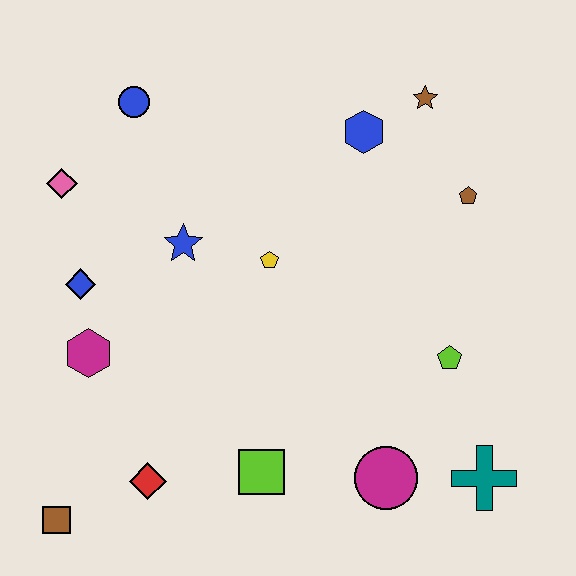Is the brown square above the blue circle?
No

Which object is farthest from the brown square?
The brown star is farthest from the brown square.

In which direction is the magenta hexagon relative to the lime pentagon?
The magenta hexagon is to the left of the lime pentagon.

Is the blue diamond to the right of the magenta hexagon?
No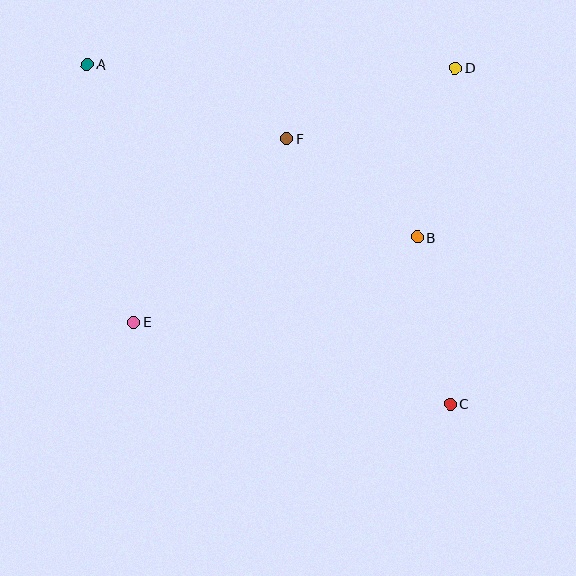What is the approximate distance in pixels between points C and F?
The distance between C and F is approximately 312 pixels.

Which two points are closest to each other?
Points B and F are closest to each other.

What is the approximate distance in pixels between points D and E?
The distance between D and E is approximately 410 pixels.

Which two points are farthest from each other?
Points A and C are farthest from each other.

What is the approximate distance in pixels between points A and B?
The distance between A and B is approximately 373 pixels.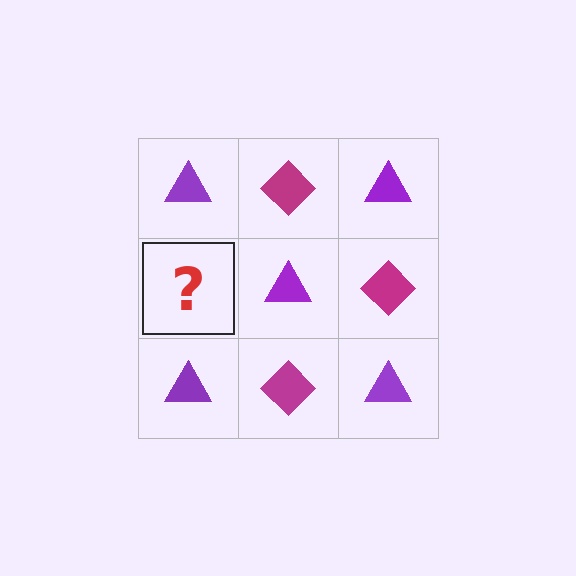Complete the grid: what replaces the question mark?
The question mark should be replaced with a magenta diamond.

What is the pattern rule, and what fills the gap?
The rule is that it alternates purple triangle and magenta diamond in a checkerboard pattern. The gap should be filled with a magenta diamond.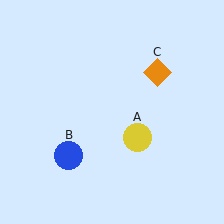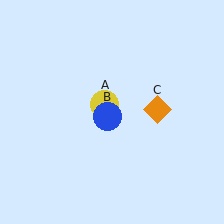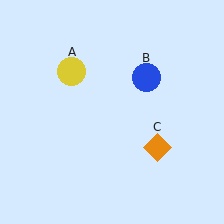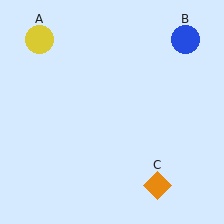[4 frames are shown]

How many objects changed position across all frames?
3 objects changed position: yellow circle (object A), blue circle (object B), orange diamond (object C).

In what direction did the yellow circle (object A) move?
The yellow circle (object A) moved up and to the left.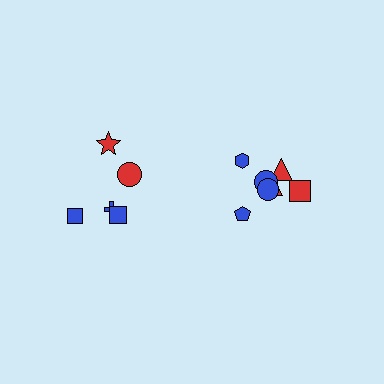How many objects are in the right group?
There are 7 objects.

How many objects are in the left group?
There are 5 objects.